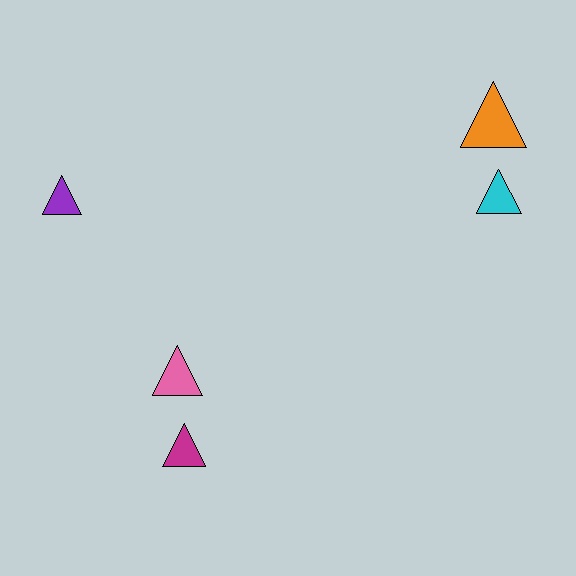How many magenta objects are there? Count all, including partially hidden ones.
There is 1 magenta object.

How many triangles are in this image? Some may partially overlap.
There are 5 triangles.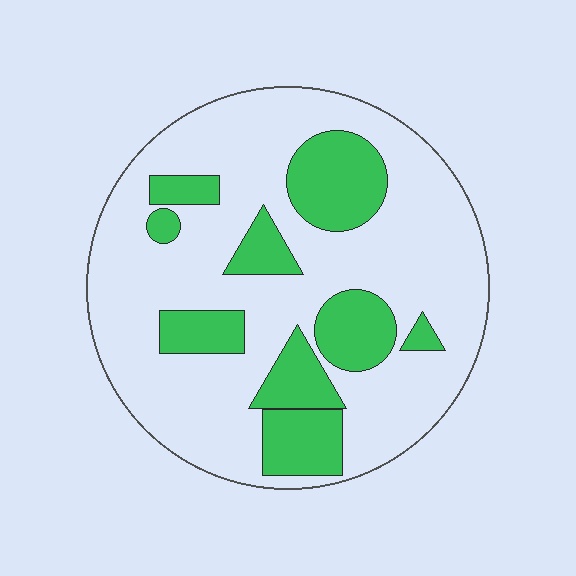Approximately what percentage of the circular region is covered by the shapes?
Approximately 25%.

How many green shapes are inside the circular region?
9.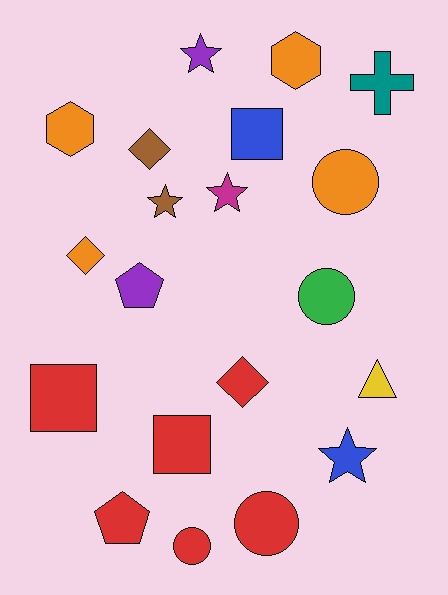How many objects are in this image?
There are 20 objects.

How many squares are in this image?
There are 3 squares.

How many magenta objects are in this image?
There is 1 magenta object.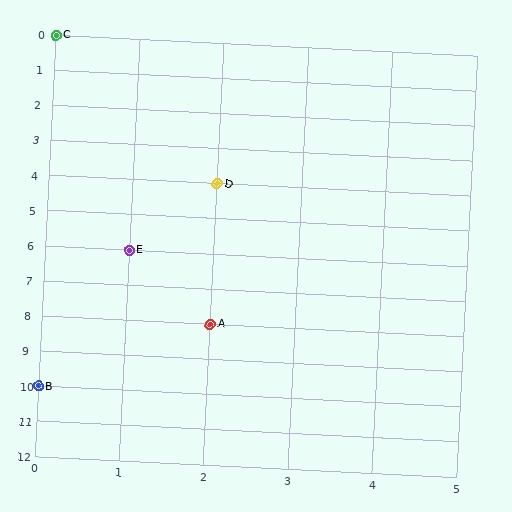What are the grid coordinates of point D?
Point D is at grid coordinates (2, 4).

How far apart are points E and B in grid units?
Points E and B are 1 column and 4 rows apart (about 4.1 grid units diagonally).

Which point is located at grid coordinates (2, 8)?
Point A is at (2, 8).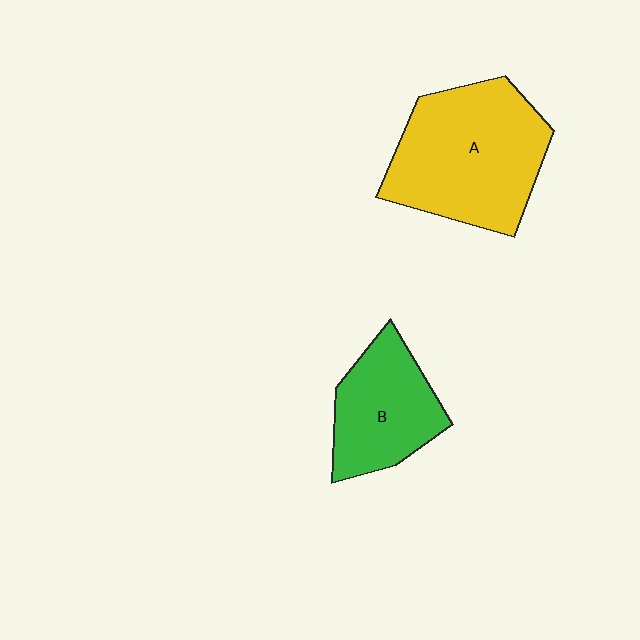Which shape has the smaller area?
Shape B (green).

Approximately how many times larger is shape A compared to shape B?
Approximately 1.6 times.